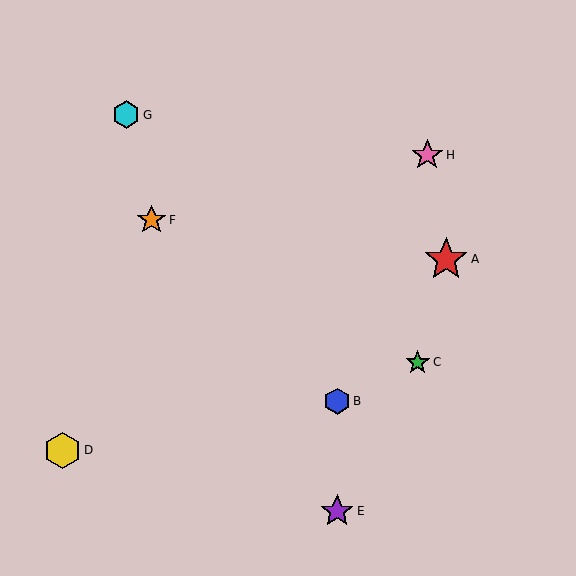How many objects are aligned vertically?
2 objects (B, E) are aligned vertically.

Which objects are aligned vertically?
Objects B, E are aligned vertically.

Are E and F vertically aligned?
No, E is at x≈337 and F is at x≈152.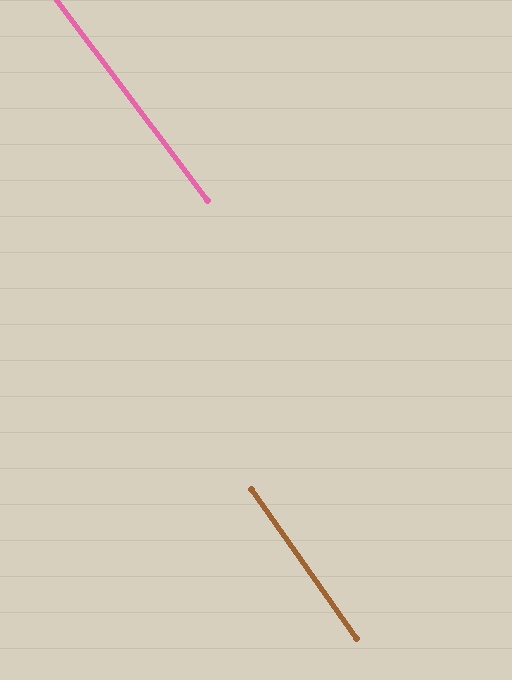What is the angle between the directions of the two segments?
Approximately 2 degrees.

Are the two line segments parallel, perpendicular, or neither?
Parallel — their directions differ by only 1.7°.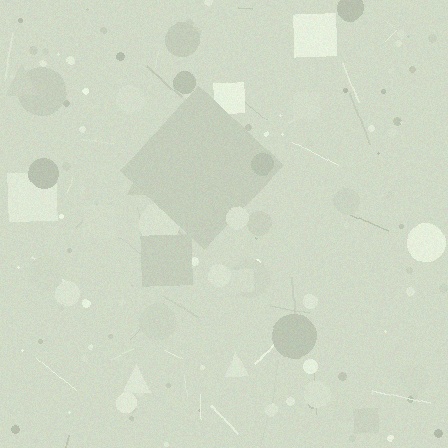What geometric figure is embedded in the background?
A diamond is embedded in the background.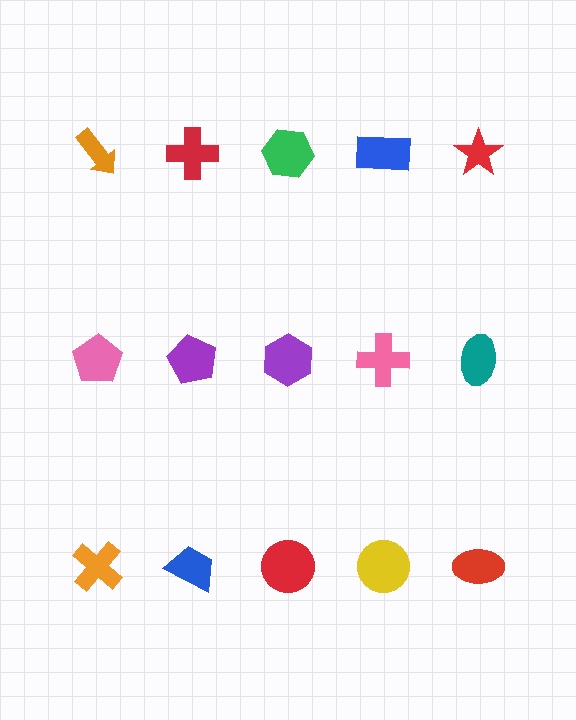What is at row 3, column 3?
A red circle.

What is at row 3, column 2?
A blue trapezoid.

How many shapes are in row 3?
5 shapes.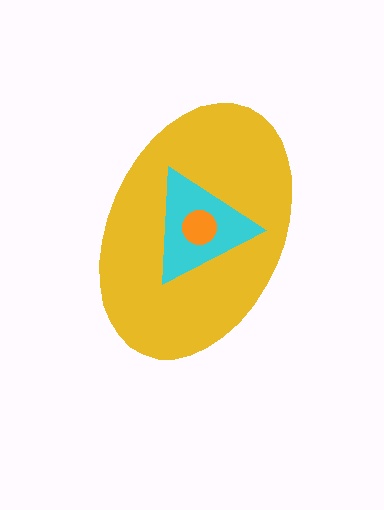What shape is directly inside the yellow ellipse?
The cyan triangle.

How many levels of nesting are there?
3.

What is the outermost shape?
The yellow ellipse.